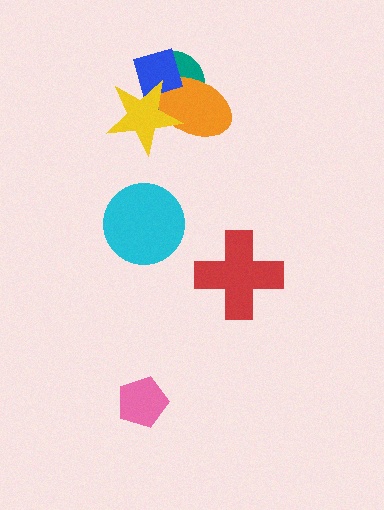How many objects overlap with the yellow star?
3 objects overlap with the yellow star.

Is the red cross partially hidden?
No, no other shape covers it.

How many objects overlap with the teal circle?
3 objects overlap with the teal circle.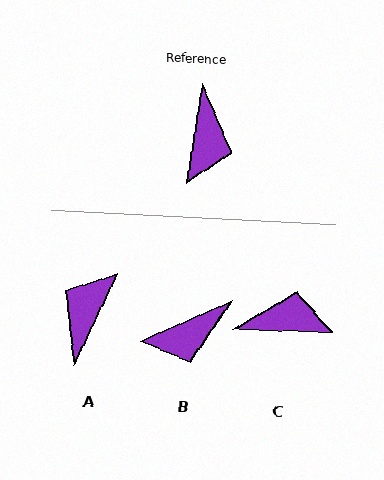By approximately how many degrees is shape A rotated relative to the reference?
Approximately 164 degrees counter-clockwise.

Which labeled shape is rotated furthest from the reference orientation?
A, about 164 degrees away.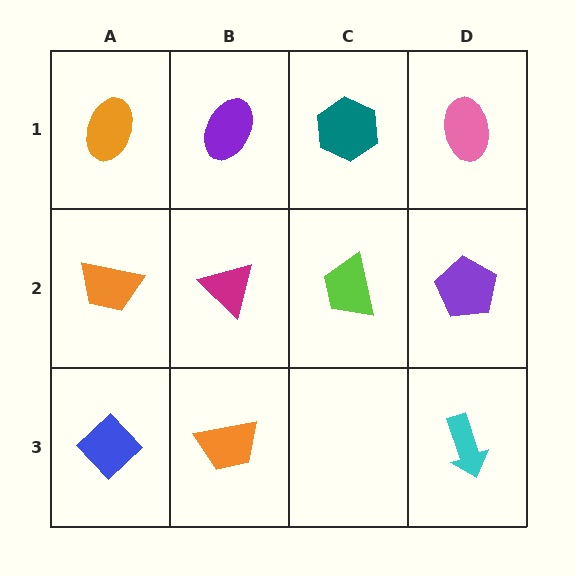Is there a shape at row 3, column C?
No, that cell is empty.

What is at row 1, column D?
A pink ellipse.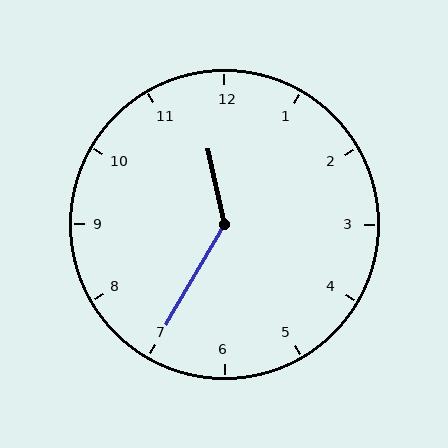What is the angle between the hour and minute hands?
Approximately 138 degrees.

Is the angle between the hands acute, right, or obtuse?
It is obtuse.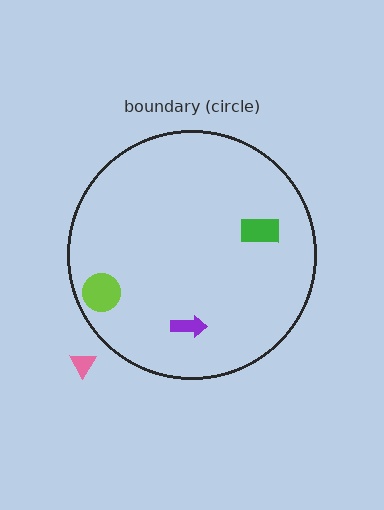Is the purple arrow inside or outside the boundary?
Inside.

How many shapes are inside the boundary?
3 inside, 1 outside.